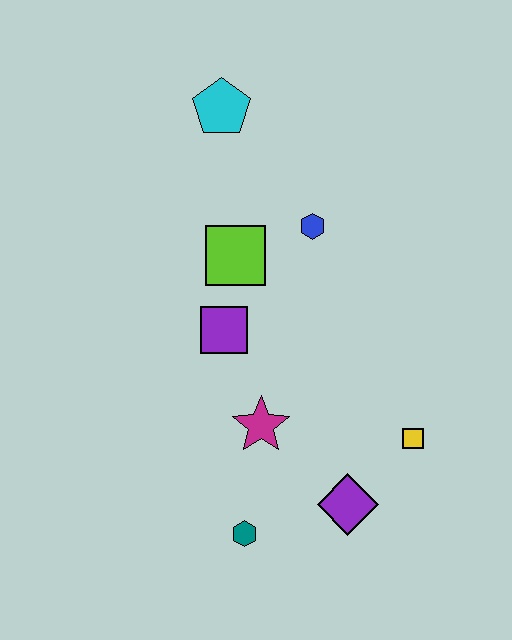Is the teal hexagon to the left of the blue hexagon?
Yes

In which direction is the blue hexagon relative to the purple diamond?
The blue hexagon is above the purple diamond.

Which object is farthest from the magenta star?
The cyan pentagon is farthest from the magenta star.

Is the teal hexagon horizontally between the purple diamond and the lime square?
Yes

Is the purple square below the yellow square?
No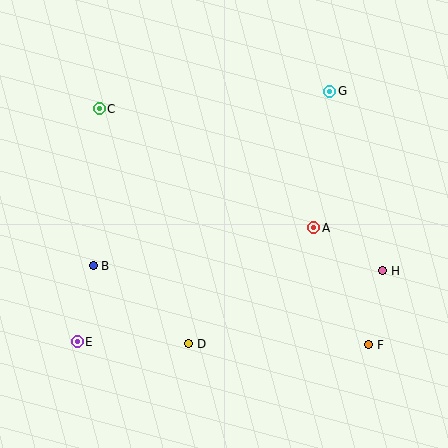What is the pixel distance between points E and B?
The distance between E and B is 78 pixels.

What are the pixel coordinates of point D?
Point D is at (189, 344).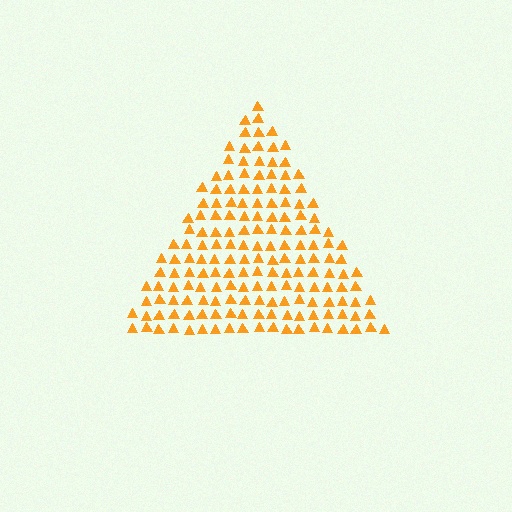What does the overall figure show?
The overall figure shows a triangle.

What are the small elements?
The small elements are triangles.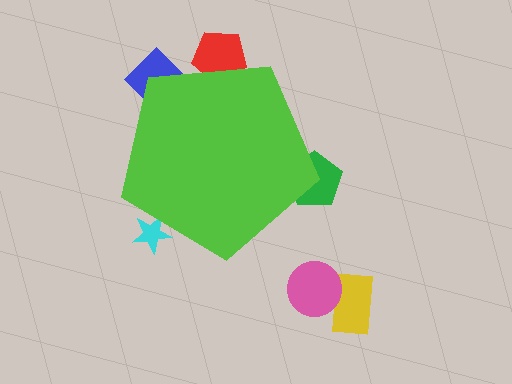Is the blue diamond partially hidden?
Yes, the blue diamond is partially hidden behind the lime pentagon.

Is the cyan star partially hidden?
Yes, the cyan star is partially hidden behind the lime pentagon.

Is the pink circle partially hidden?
No, the pink circle is fully visible.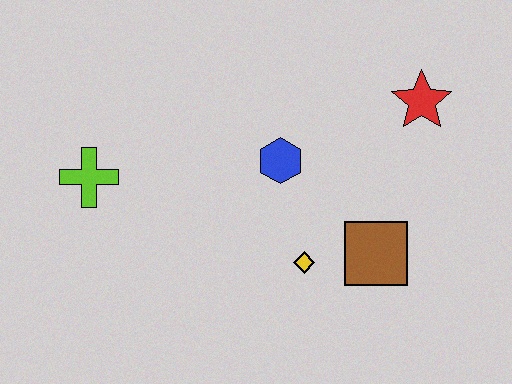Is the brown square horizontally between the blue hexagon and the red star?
Yes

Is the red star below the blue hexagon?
No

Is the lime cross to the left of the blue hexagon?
Yes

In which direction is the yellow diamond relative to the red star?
The yellow diamond is below the red star.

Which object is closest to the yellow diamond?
The brown square is closest to the yellow diamond.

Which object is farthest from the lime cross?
The red star is farthest from the lime cross.